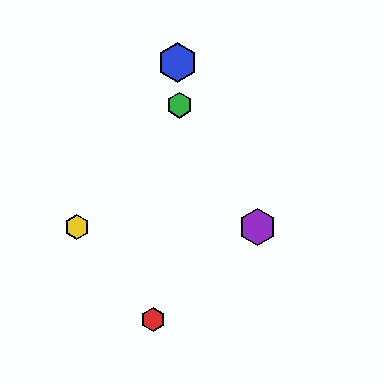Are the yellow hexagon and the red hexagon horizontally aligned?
No, the yellow hexagon is at y≈227 and the red hexagon is at y≈319.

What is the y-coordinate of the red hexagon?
The red hexagon is at y≈319.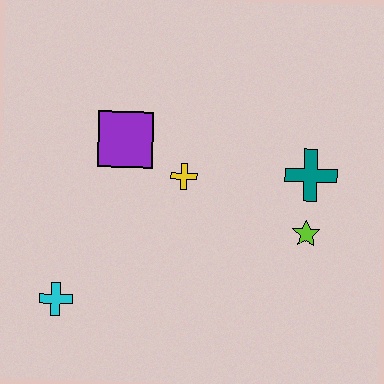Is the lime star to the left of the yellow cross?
No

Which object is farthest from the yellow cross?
The cyan cross is farthest from the yellow cross.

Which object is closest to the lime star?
The teal cross is closest to the lime star.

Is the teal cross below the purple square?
Yes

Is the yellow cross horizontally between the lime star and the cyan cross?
Yes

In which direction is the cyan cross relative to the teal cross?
The cyan cross is to the left of the teal cross.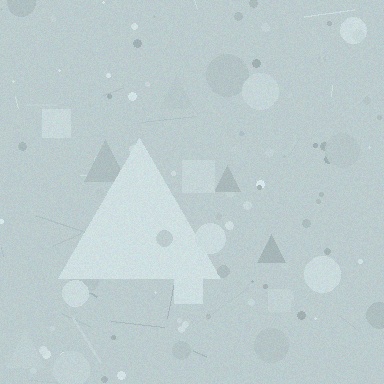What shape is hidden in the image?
A triangle is hidden in the image.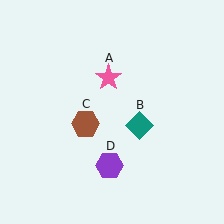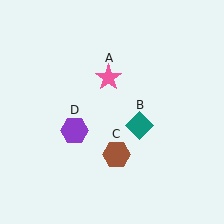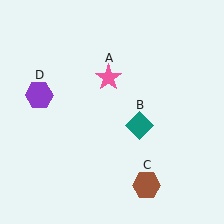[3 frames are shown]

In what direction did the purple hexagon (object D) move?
The purple hexagon (object D) moved up and to the left.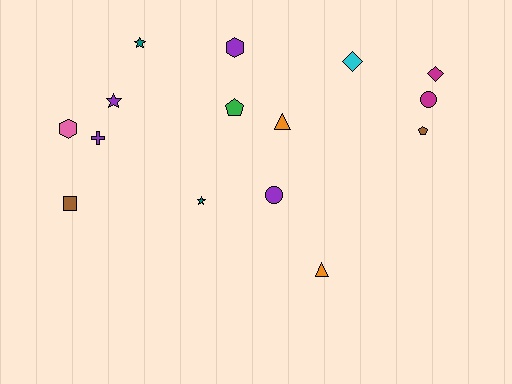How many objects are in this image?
There are 15 objects.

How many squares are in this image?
There is 1 square.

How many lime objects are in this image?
There are no lime objects.